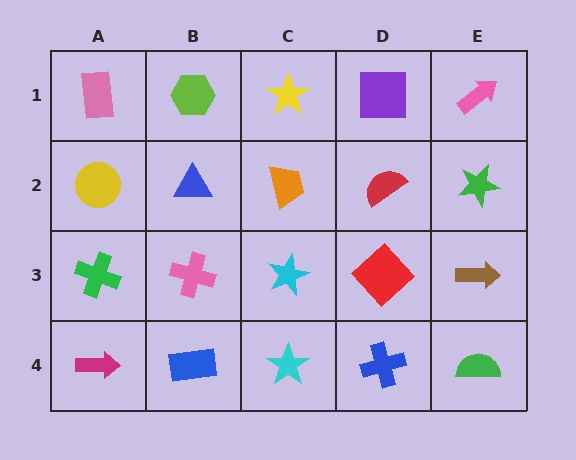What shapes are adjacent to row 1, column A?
A yellow circle (row 2, column A), a lime hexagon (row 1, column B).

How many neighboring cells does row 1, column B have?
3.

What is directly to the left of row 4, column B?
A magenta arrow.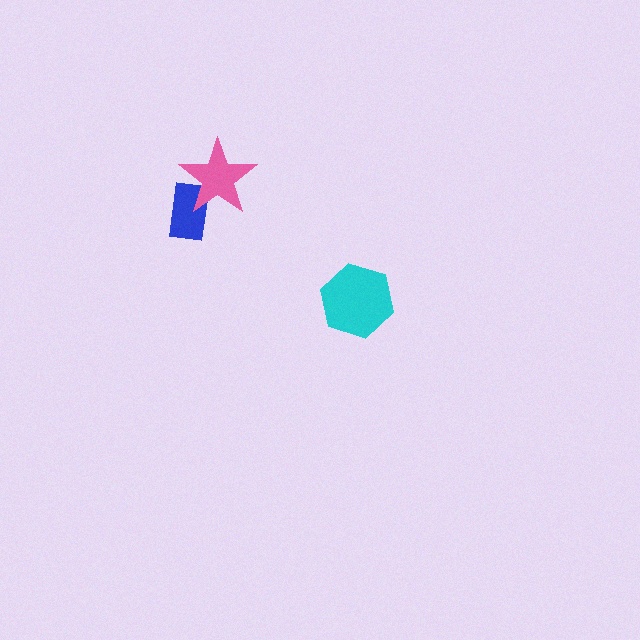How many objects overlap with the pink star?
1 object overlaps with the pink star.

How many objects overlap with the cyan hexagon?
0 objects overlap with the cyan hexagon.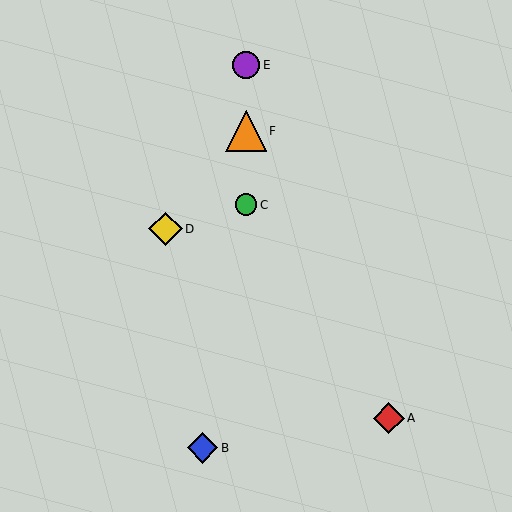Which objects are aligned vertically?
Objects C, E, F are aligned vertically.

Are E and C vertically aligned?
Yes, both are at x≈246.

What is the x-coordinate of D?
Object D is at x≈165.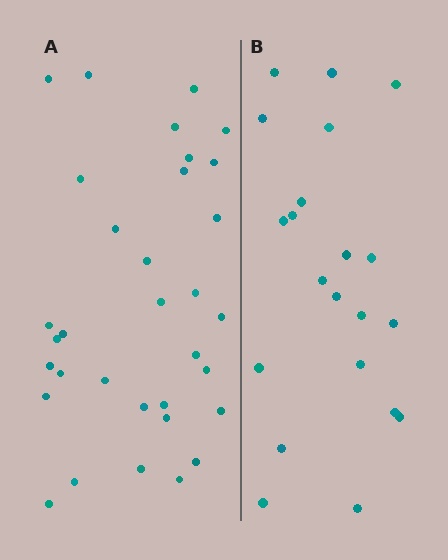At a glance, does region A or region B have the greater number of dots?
Region A (the left region) has more dots.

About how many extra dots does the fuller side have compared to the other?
Region A has roughly 12 or so more dots than region B.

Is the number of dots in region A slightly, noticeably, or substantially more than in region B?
Region A has substantially more. The ratio is roughly 1.6 to 1.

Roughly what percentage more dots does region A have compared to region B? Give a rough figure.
About 55% more.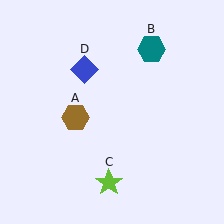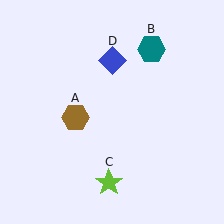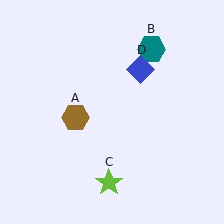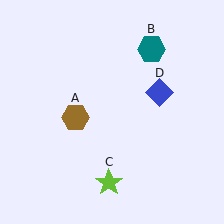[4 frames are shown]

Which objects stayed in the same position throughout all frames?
Brown hexagon (object A) and teal hexagon (object B) and lime star (object C) remained stationary.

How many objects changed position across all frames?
1 object changed position: blue diamond (object D).